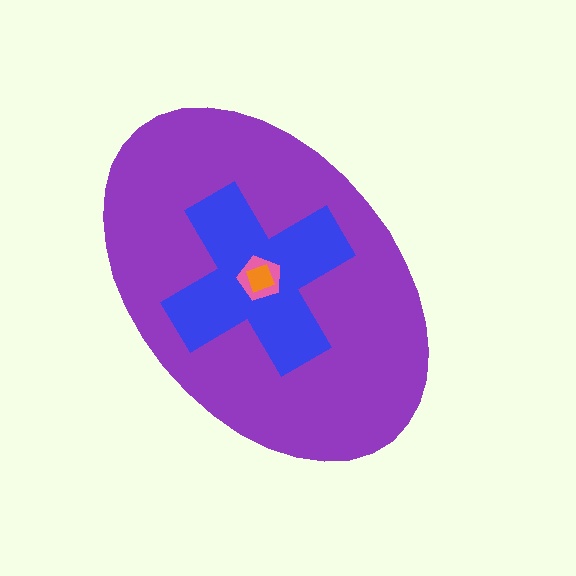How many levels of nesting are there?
4.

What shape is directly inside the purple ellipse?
The blue cross.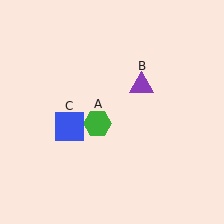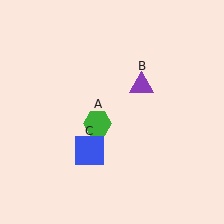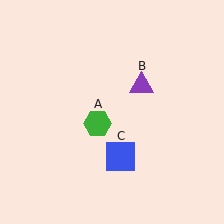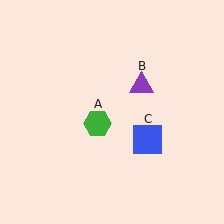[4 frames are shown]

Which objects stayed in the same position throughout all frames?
Green hexagon (object A) and purple triangle (object B) remained stationary.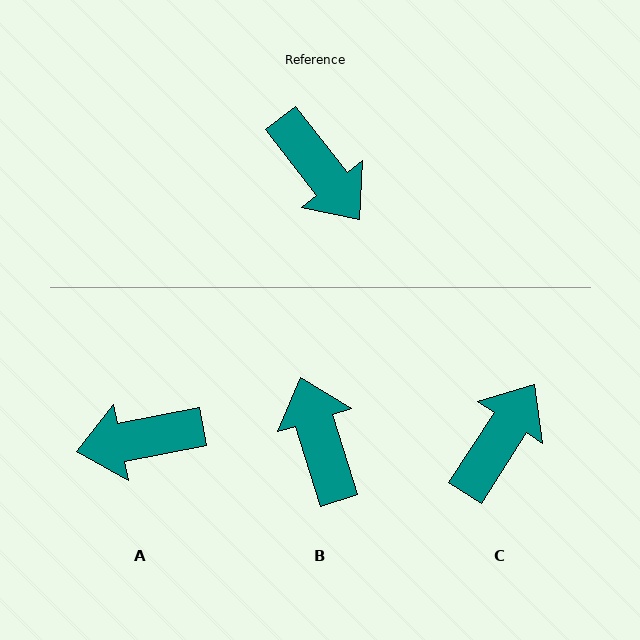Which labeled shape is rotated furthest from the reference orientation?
B, about 160 degrees away.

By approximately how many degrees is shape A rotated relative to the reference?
Approximately 116 degrees clockwise.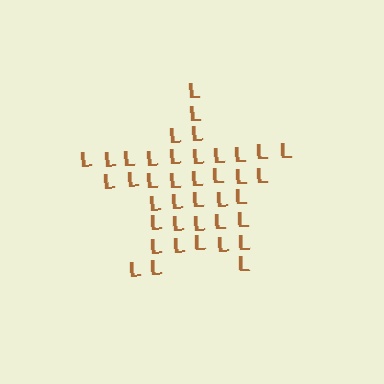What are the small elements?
The small elements are letter L's.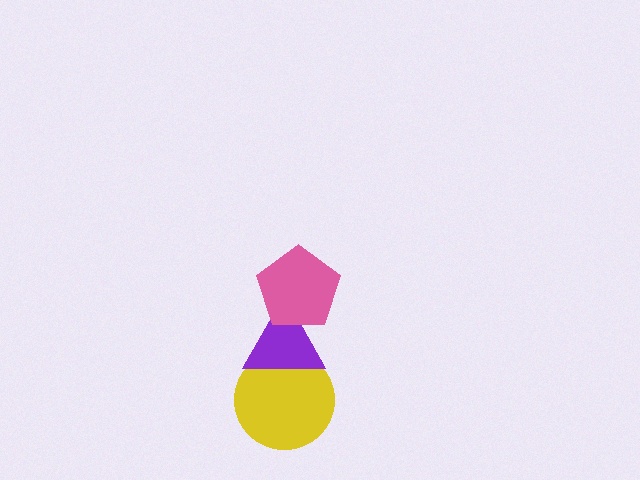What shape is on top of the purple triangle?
The pink pentagon is on top of the purple triangle.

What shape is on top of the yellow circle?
The purple triangle is on top of the yellow circle.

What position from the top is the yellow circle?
The yellow circle is 3rd from the top.